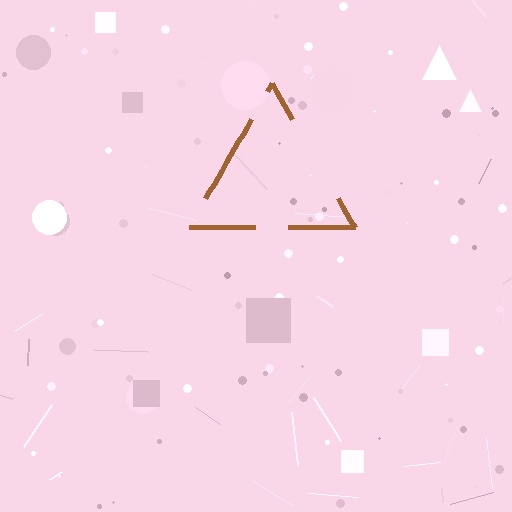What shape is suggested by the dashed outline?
The dashed outline suggests a triangle.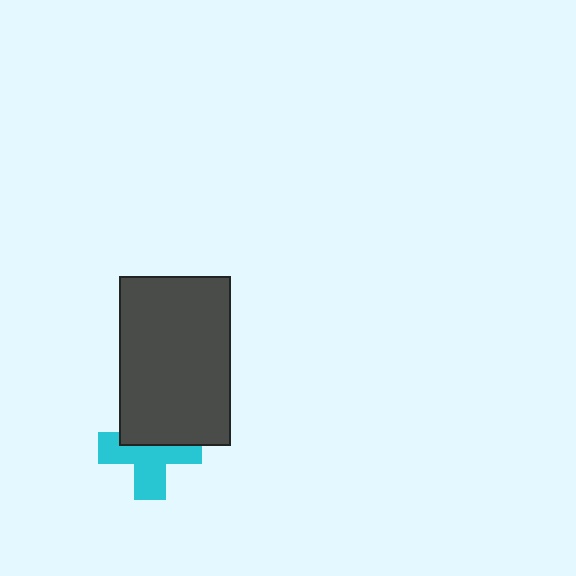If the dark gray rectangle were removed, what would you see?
You would see the complete cyan cross.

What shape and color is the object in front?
The object in front is a dark gray rectangle.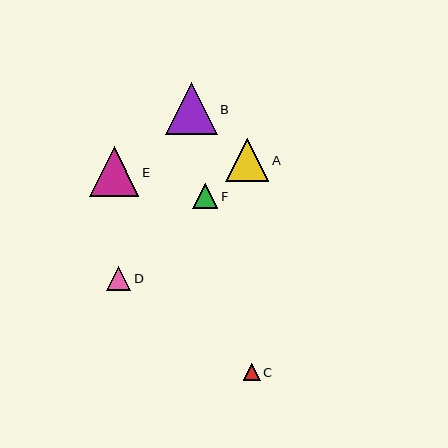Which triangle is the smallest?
Triangle C is the smallest with a size of approximately 17 pixels.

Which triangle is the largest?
Triangle B is the largest with a size of approximately 52 pixels.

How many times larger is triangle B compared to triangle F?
Triangle B is approximately 2.0 times the size of triangle F.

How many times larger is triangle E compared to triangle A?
Triangle E is approximately 1.1 times the size of triangle A.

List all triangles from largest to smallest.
From largest to smallest: B, E, A, F, D, C.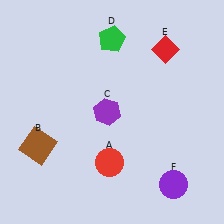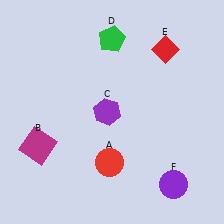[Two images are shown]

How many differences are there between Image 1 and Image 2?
There is 1 difference between the two images.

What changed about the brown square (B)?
In Image 1, B is brown. In Image 2, it changed to magenta.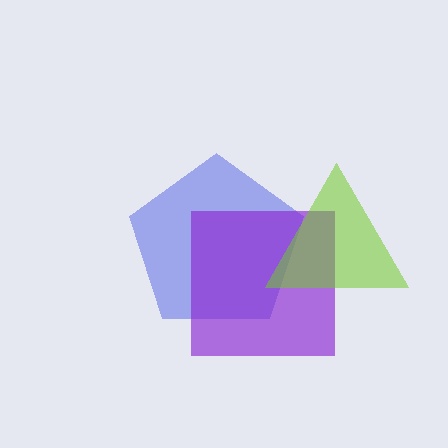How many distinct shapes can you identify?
There are 3 distinct shapes: a blue pentagon, a purple square, a lime triangle.